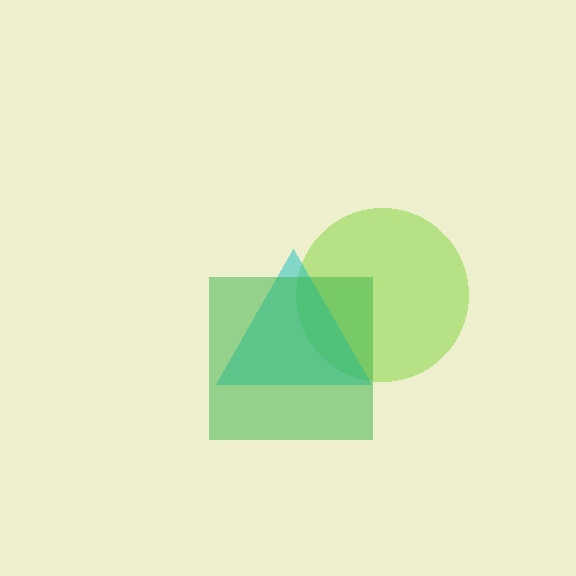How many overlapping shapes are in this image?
There are 3 overlapping shapes in the image.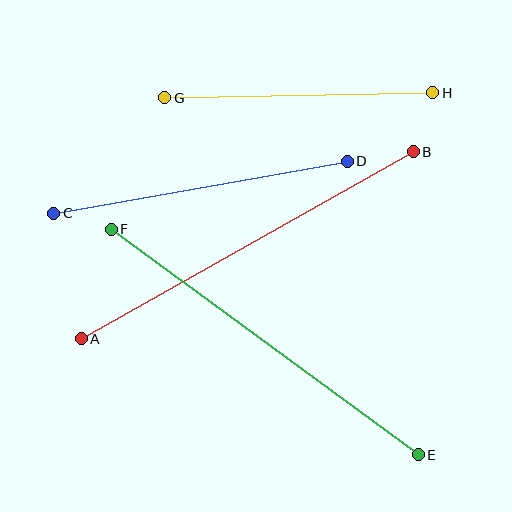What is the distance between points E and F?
The distance is approximately 381 pixels.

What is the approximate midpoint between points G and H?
The midpoint is at approximately (299, 95) pixels.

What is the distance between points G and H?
The distance is approximately 268 pixels.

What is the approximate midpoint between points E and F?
The midpoint is at approximately (265, 342) pixels.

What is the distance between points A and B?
The distance is approximately 381 pixels.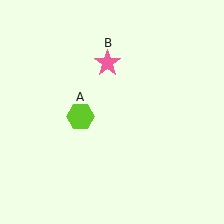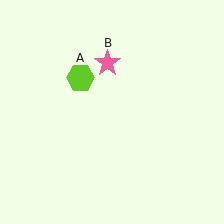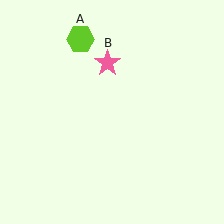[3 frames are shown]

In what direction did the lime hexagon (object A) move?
The lime hexagon (object A) moved up.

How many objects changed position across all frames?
1 object changed position: lime hexagon (object A).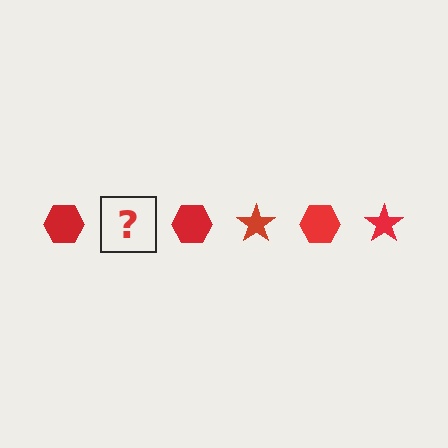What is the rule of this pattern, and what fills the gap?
The rule is that the pattern cycles through hexagon, star shapes in red. The gap should be filled with a red star.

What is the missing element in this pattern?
The missing element is a red star.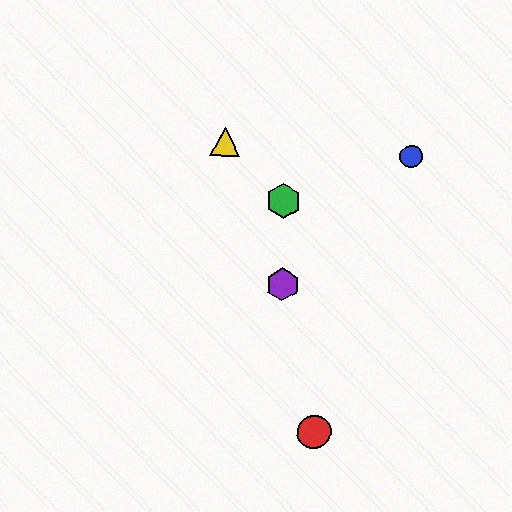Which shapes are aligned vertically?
The green hexagon, the purple hexagon are aligned vertically.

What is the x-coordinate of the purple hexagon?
The purple hexagon is at x≈282.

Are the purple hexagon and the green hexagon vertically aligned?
Yes, both are at x≈282.